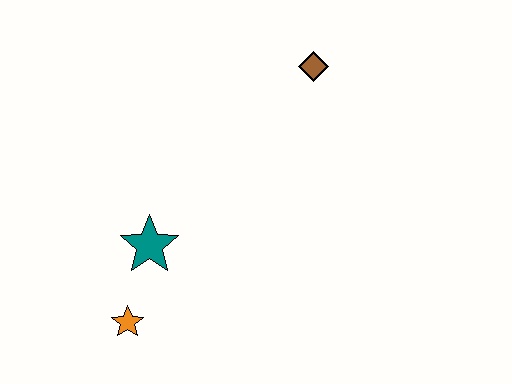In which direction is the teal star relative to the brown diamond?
The teal star is below the brown diamond.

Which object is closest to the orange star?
The teal star is closest to the orange star.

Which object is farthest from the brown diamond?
The orange star is farthest from the brown diamond.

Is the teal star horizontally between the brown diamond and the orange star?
Yes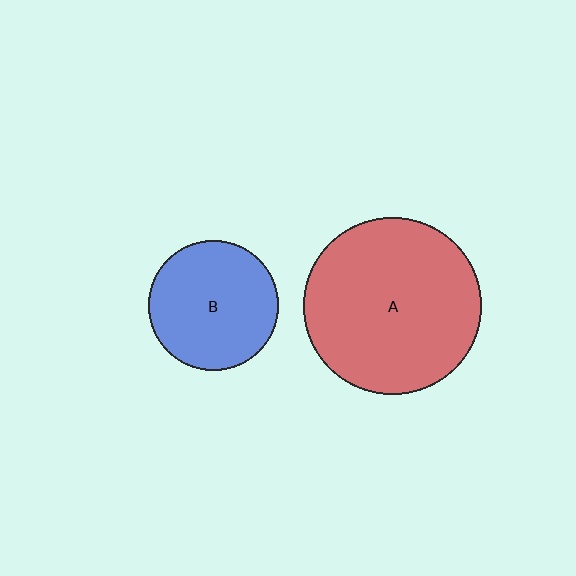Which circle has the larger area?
Circle A (red).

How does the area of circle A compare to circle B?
Approximately 1.9 times.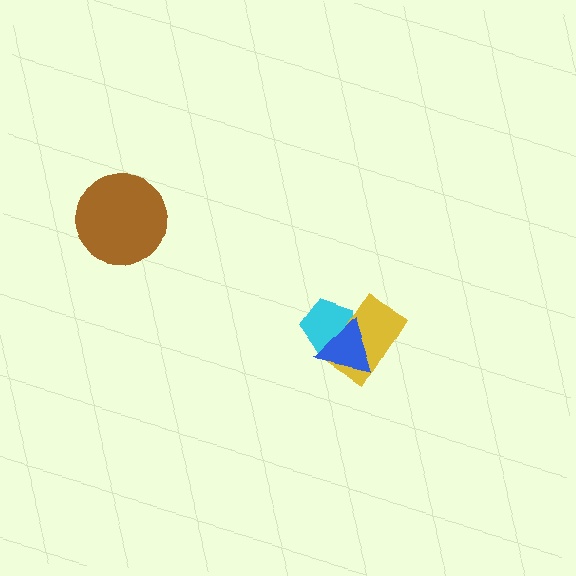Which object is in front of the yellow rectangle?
The blue triangle is in front of the yellow rectangle.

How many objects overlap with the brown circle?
0 objects overlap with the brown circle.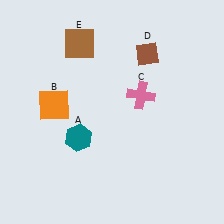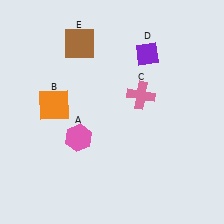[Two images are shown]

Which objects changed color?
A changed from teal to pink. D changed from brown to purple.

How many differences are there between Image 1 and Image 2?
There are 2 differences between the two images.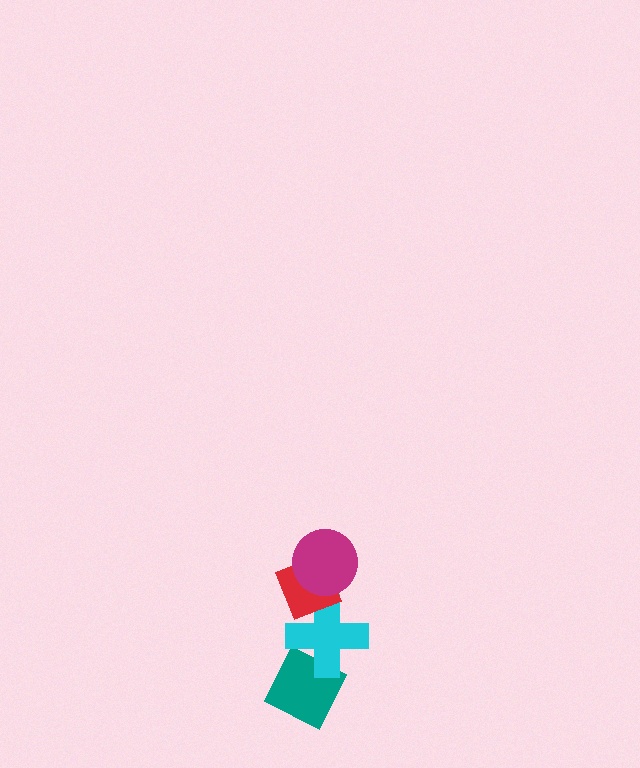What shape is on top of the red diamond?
The magenta circle is on top of the red diamond.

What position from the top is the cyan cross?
The cyan cross is 3rd from the top.